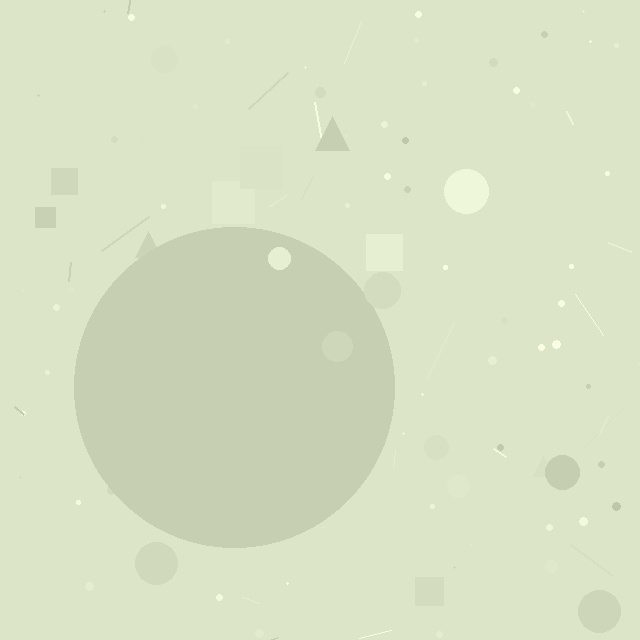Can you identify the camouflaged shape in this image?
The camouflaged shape is a circle.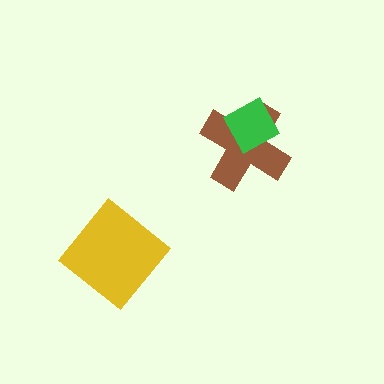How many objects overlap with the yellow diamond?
0 objects overlap with the yellow diamond.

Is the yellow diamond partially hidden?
No, no other shape covers it.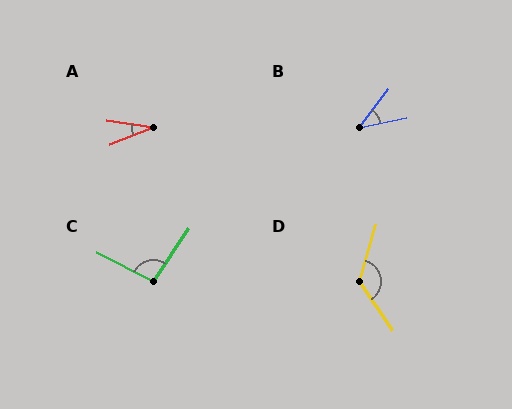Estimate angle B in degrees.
Approximately 42 degrees.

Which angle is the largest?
D, at approximately 129 degrees.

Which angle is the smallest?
A, at approximately 30 degrees.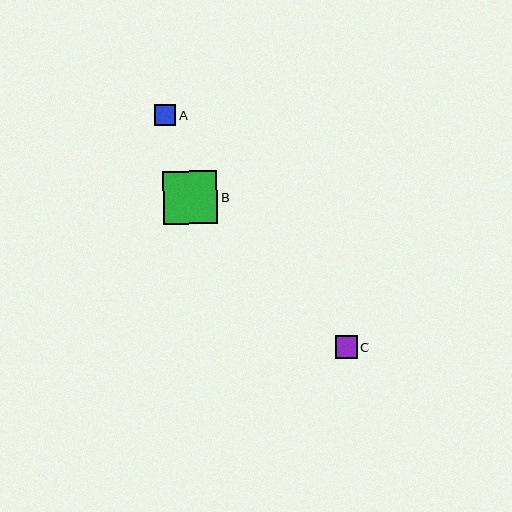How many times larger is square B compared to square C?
Square B is approximately 2.4 times the size of square C.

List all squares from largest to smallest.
From largest to smallest: B, C, A.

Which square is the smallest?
Square A is the smallest with a size of approximately 21 pixels.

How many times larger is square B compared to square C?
Square B is approximately 2.4 times the size of square C.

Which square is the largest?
Square B is the largest with a size of approximately 54 pixels.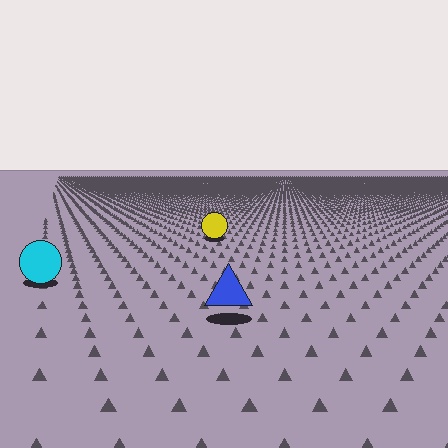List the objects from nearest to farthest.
From nearest to farthest: the blue triangle, the cyan circle, the yellow circle.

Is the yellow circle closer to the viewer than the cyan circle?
No. The cyan circle is closer — you can tell from the texture gradient: the ground texture is coarser near it.